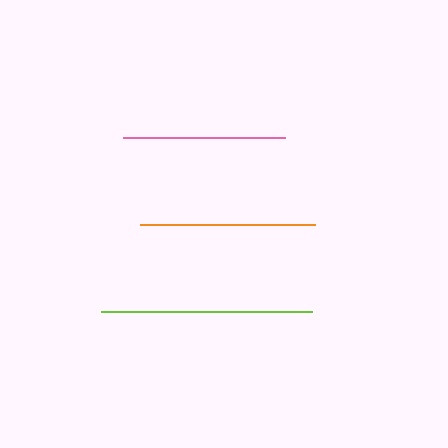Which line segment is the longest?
The lime line is the longest at approximately 211 pixels.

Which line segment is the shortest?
The pink line is the shortest at approximately 162 pixels.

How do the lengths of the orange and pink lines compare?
The orange and pink lines are approximately the same length.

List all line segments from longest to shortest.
From longest to shortest: lime, orange, pink.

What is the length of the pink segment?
The pink segment is approximately 162 pixels long.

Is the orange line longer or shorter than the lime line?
The lime line is longer than the orange line.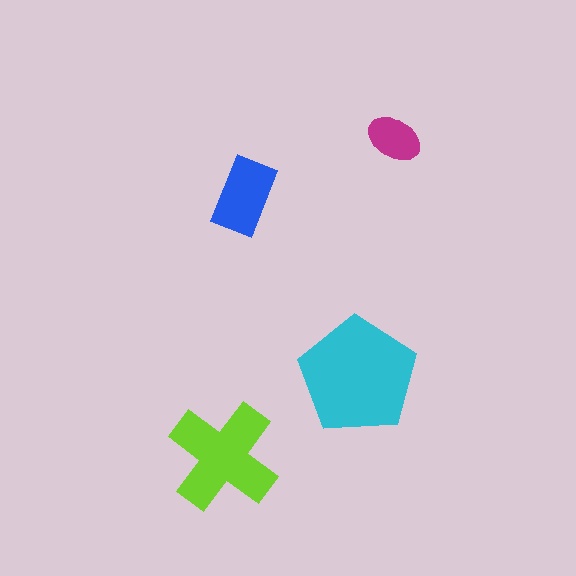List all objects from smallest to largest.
The magenta ellipse, the blue rectangle, the lime cross, the cyan pentagon.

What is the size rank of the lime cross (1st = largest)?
2nd.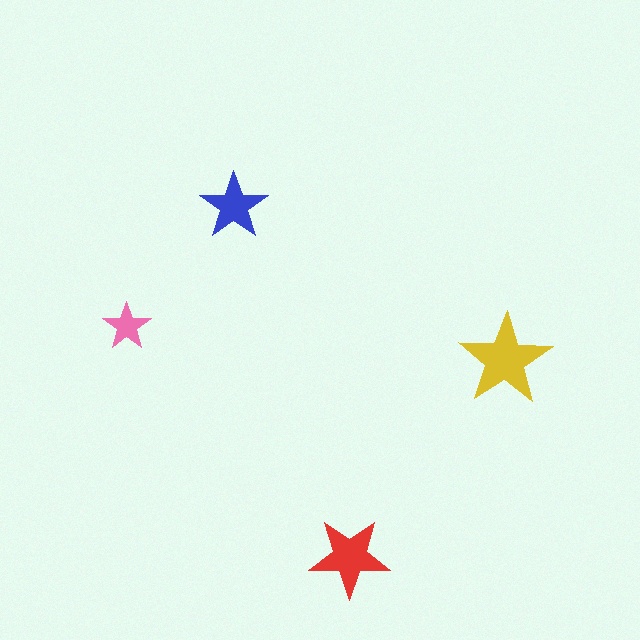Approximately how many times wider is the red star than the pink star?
About 1.5 times wider.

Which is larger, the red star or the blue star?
The red one.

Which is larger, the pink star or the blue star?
The blue one.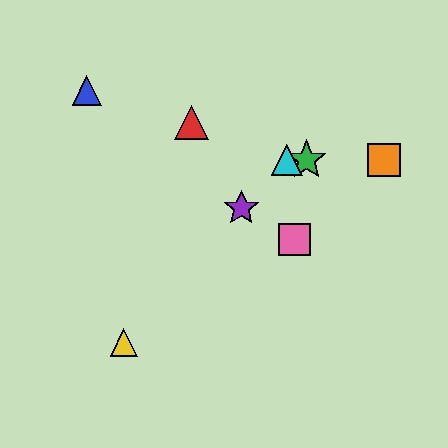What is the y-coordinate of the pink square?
The pink square is at y≈240.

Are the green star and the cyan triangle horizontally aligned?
Yes, both are at y≈160.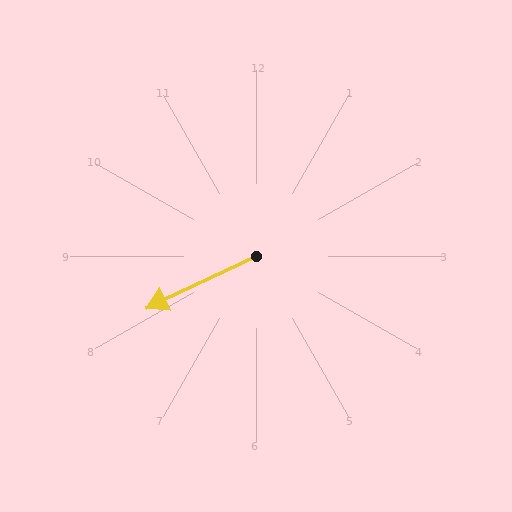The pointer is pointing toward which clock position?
Roughly 8 o'clock.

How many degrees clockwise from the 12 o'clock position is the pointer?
Approximately 245 degrees.